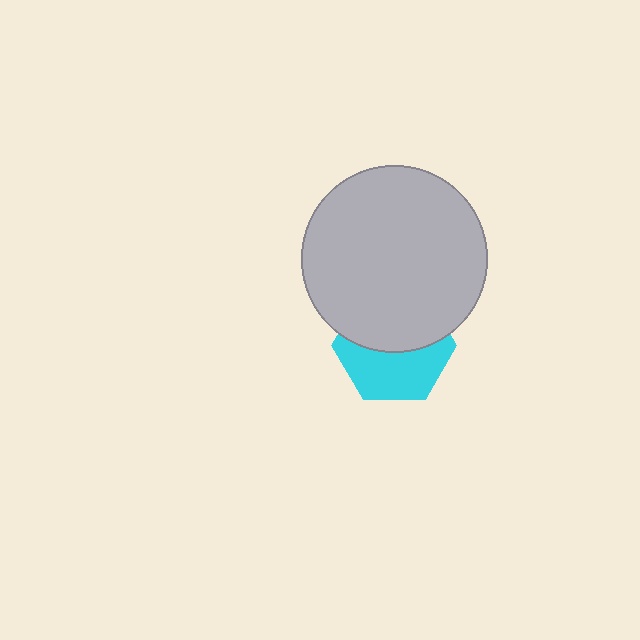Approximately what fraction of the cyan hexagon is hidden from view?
Roughly 51% of the cyan hexagon is hidden behind the light gray circle.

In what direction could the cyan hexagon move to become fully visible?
The cyan hexagon could move down. That would shift it out from behind the light gray circle entirely.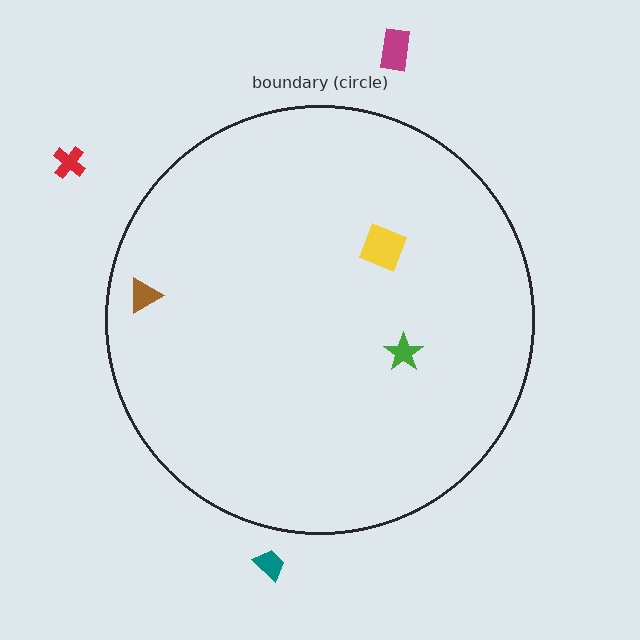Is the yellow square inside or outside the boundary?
Inside.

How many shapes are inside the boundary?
3 inside, 3 outside.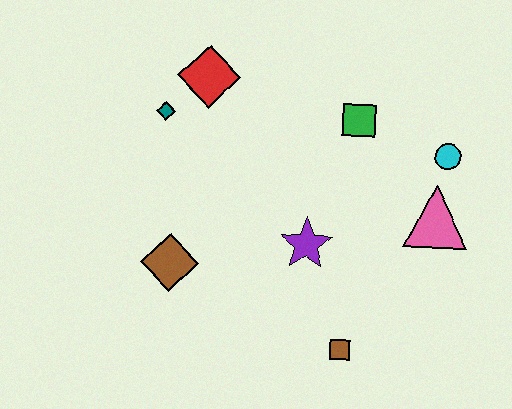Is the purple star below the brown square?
No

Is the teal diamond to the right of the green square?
No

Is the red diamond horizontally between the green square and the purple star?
No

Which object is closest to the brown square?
The purple star is closest to the brown square.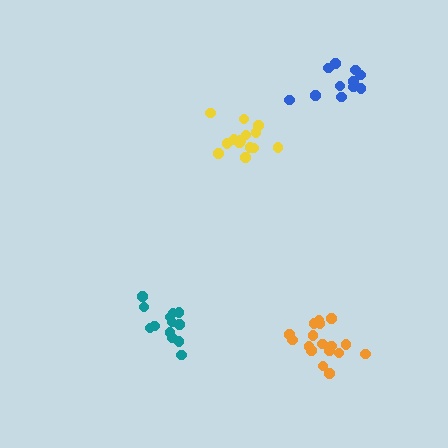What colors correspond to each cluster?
The clusters are colored: teal, yellow, blue, orange.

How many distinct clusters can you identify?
There are 4 distinct clusters.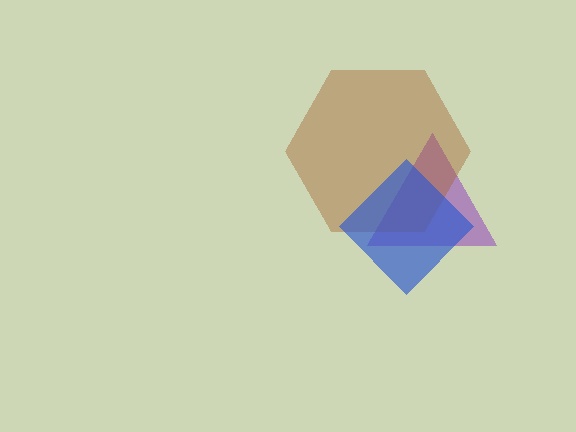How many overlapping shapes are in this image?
There are 3 overlapping shapes in the image.